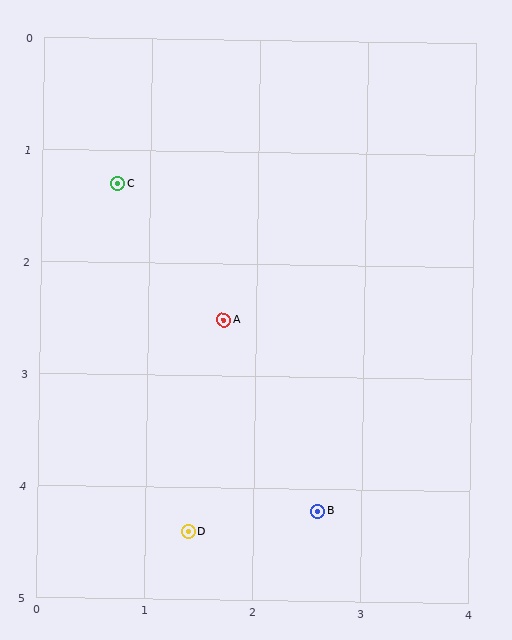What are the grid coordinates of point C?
Point C is at approximately (0.7, 1.3).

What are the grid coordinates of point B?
Point B is at approximately (2.6, 4.2).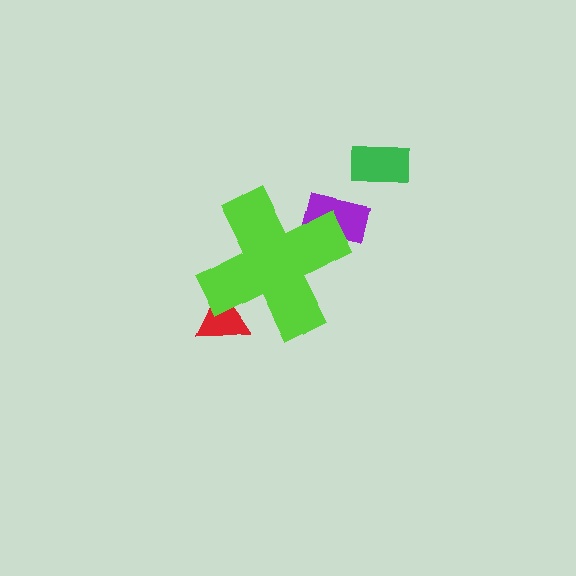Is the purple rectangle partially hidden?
Yes, the purple rectangle is partially hidden behind the lime cross.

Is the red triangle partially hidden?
Yes, the red triangle is partially hidden behind the lime cross.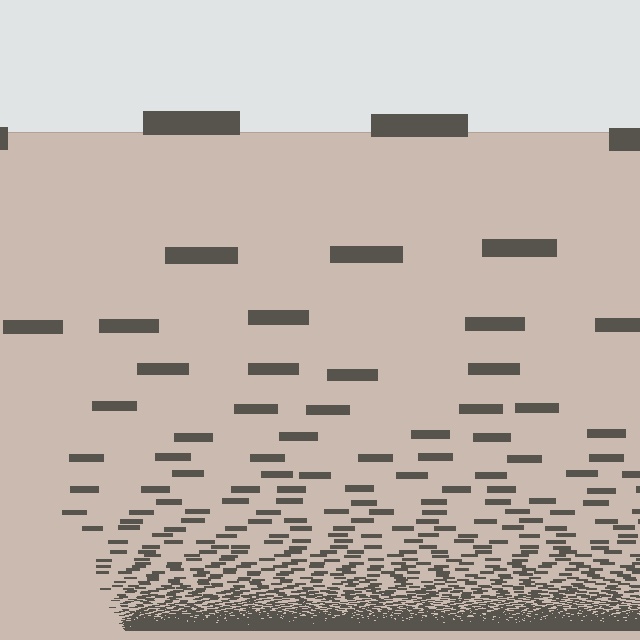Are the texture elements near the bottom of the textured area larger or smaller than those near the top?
Smaller. The gradient is inverted — elements near the bottom are smaller and denser.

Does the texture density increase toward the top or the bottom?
Density increases toward the bottom.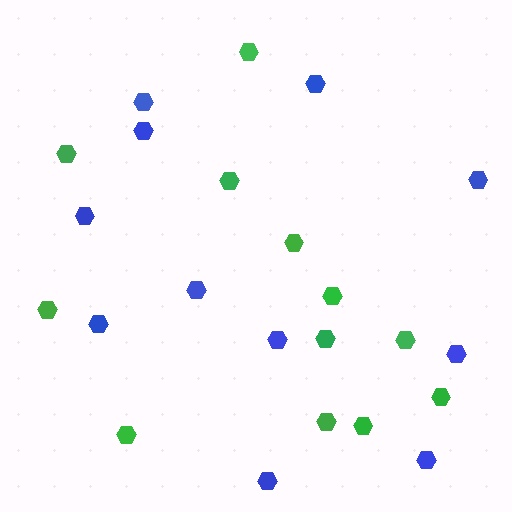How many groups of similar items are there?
There are 2 groups: one group of blue hexagons (11) and one group of green hexagons (12).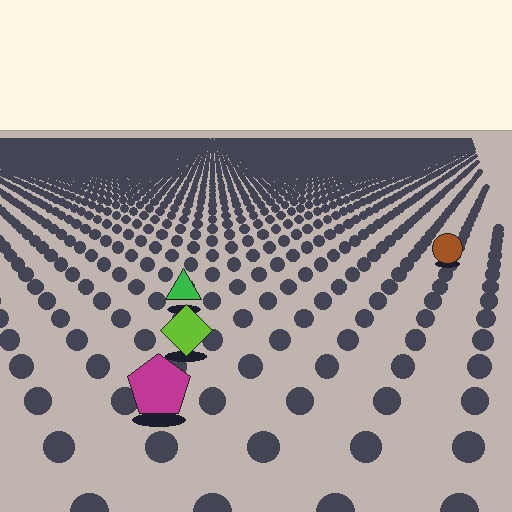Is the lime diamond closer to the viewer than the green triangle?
Yes. The lime diamond is closer — you can tell from the texture gradient: the ground texture is coarser near it.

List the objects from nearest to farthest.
From nearest to farthest: the magenta pentagon, the lime diamond, the green triangle, the brown circle.